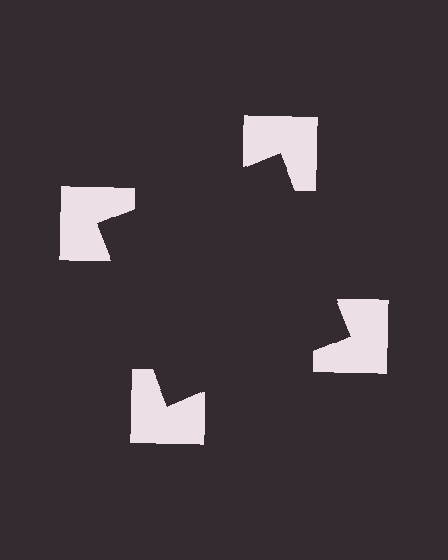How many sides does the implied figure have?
4 sides.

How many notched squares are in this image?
There are 4 — one at each vertex of the illusory square.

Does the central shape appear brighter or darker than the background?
It typically appears slightly darker than the background, even though no actual brightness change is drawn.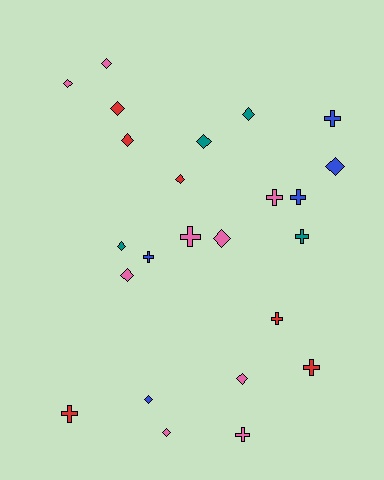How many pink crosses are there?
There are 3 pink crosses.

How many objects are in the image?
There are 24 objects.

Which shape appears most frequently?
Diamond, with 14 objects.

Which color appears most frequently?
Pink, with 9 objects.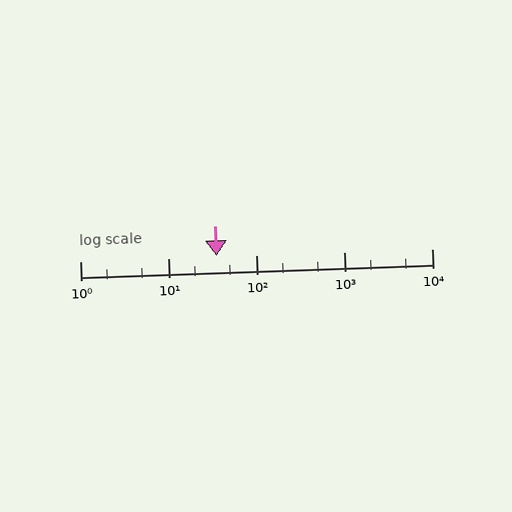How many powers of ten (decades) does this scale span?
The scale spans 4 decades, from 1 to 10000.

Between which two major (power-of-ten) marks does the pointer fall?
The pointer is between 10 and 100.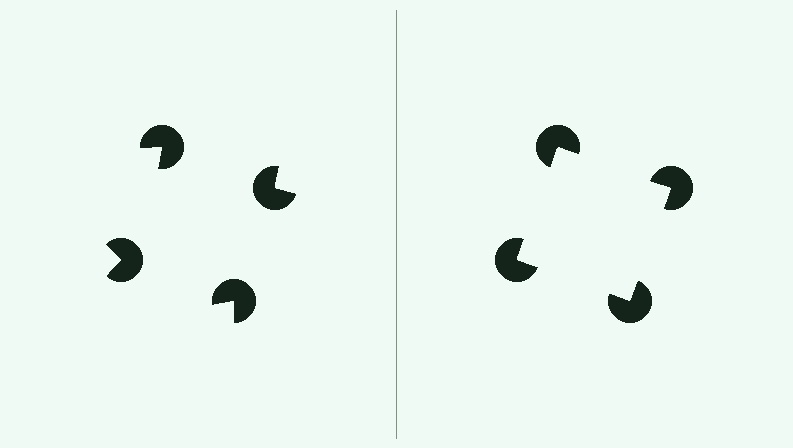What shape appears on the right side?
An illusory square.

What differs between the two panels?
The pac-man discs are positioned identically on both sides; only the wedge orientations differ. On the right they align to a square; on the left they are misaligned.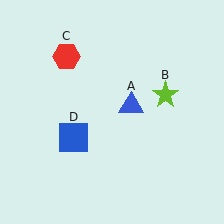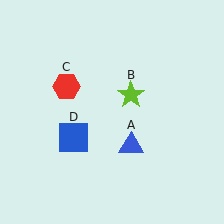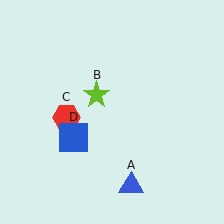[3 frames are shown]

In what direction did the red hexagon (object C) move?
The red hexagon (object C) moved down.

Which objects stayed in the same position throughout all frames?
Blue square (object D) remained stationary.